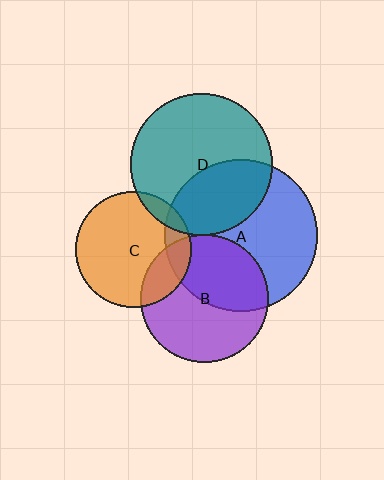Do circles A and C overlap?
Yes.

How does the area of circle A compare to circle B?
Approximately 1.4 times.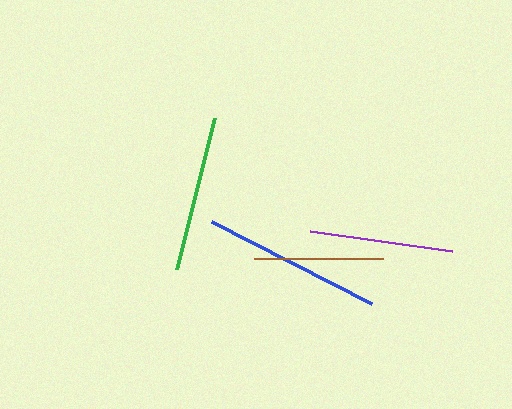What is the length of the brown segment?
The brown segment is approximately 129 pixels long.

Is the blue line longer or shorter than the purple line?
The blue line is longer than the purple line.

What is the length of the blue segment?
The blue segment is approximately 180 pixels long.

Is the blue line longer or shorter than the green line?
The blue line is longer than the green line.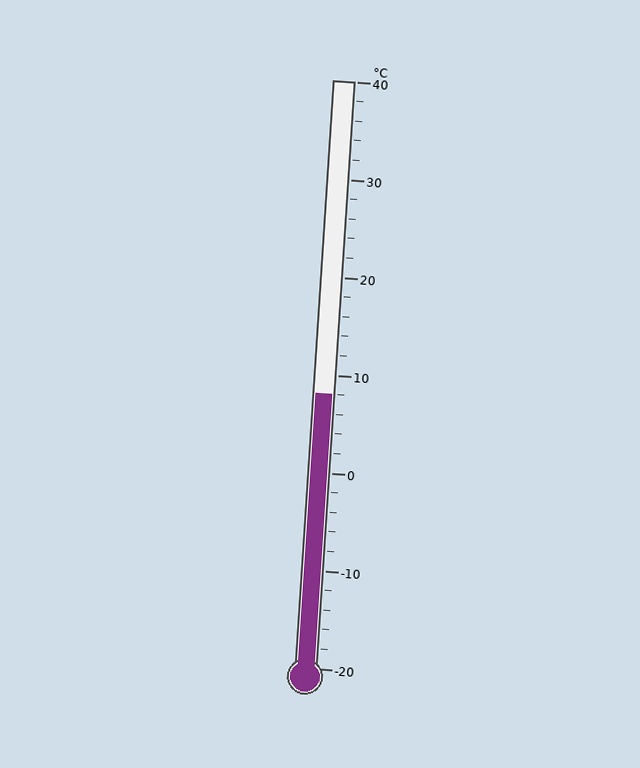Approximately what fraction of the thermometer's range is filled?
The thermometer is filled to approximately 45% of its range.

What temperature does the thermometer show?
The thermometer shows approximately 8°C.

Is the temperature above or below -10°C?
The temperature is above -10°C.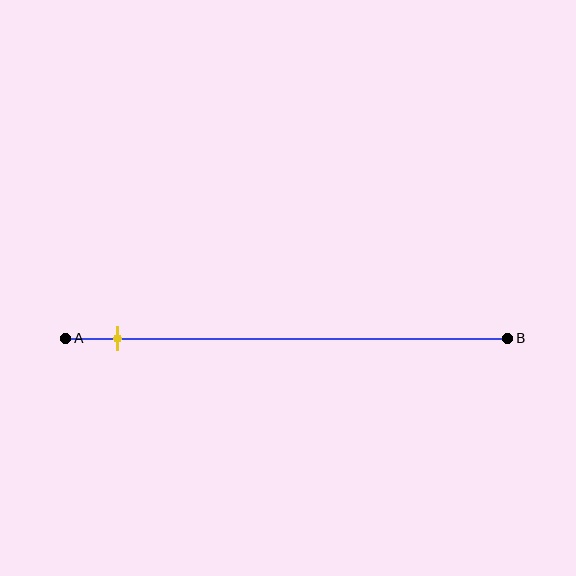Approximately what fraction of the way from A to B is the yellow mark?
The yellow mark is approximately 10% of the way from A to B.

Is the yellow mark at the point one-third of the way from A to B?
No, the mark is at about 10% from A, not at the 33% one-third point.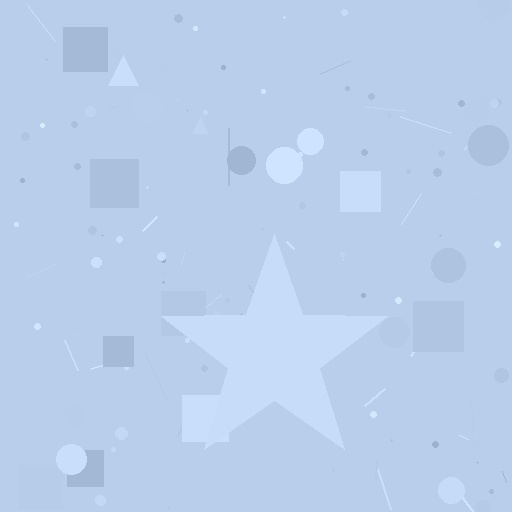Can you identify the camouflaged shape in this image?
The camouflaged shape is a star.